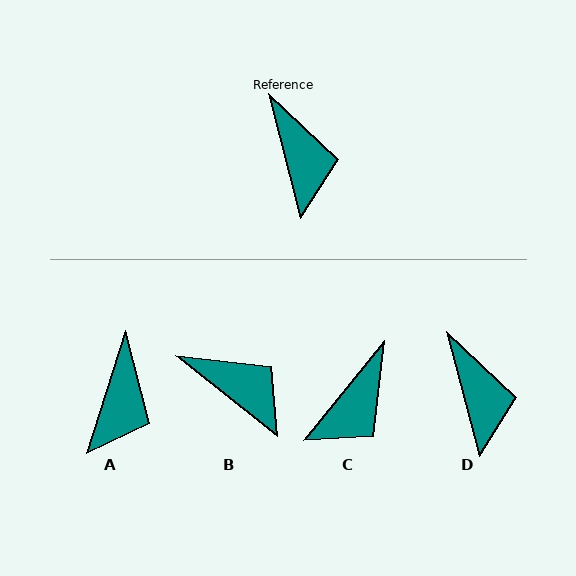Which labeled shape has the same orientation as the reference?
D.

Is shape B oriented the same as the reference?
No, it is off by about 37 degrees.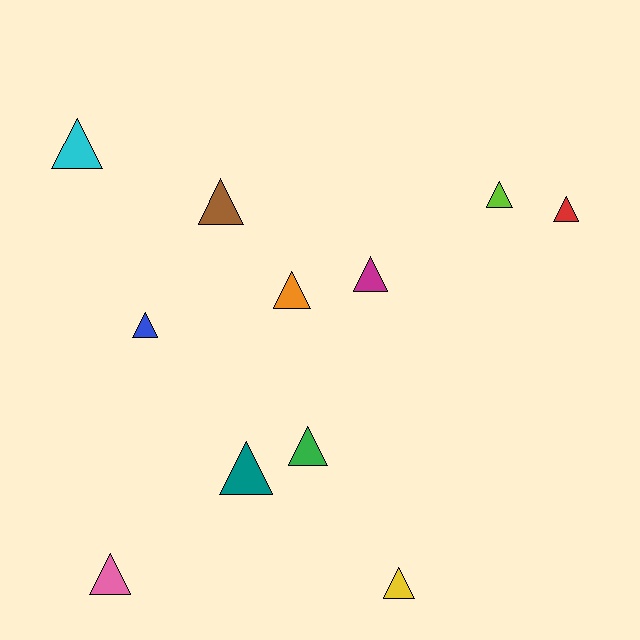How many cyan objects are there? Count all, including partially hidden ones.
There is 1 cyan object.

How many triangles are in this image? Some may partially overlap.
There are 11 triangles.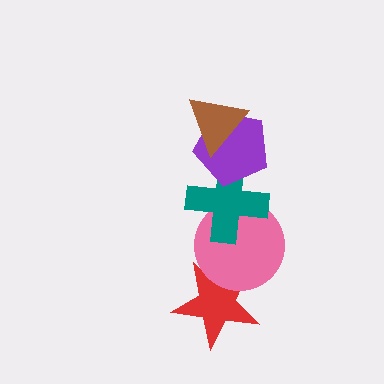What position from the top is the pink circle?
The pink circle is 4th from the top.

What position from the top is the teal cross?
The teal cross is 3rd from the top.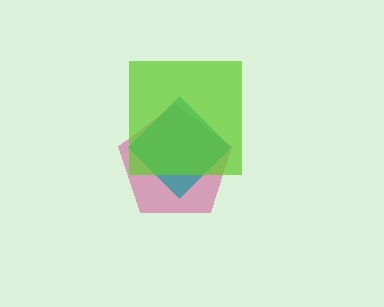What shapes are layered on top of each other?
The layered shapes are: a magenta pentagon, a teal diamond, a lime square.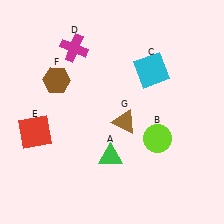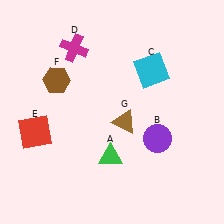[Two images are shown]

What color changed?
The circle (B) changed from lime in Image 1 to purple in Image 2.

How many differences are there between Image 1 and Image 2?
There is 1 difference between the two images.